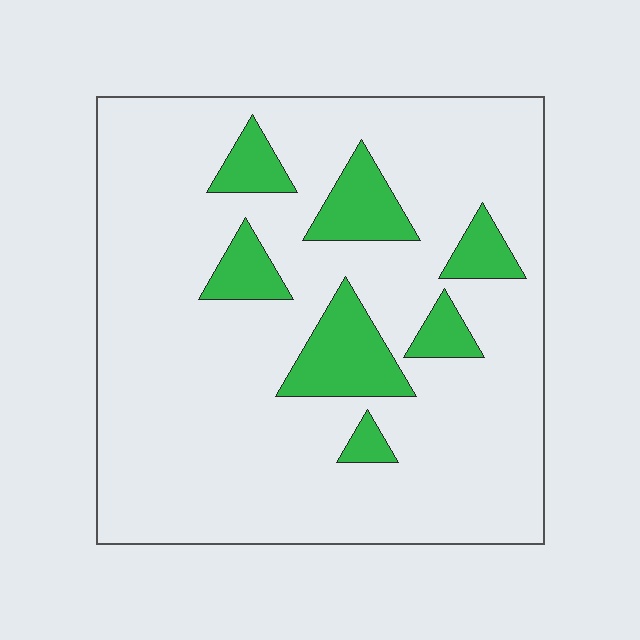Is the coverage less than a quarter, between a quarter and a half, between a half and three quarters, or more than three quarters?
Less than a quarter.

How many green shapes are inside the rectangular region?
7.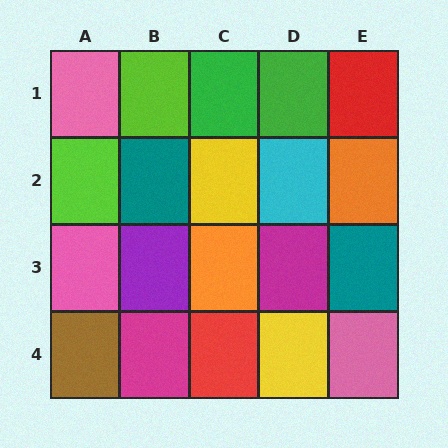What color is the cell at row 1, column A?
Pink.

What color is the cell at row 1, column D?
Green.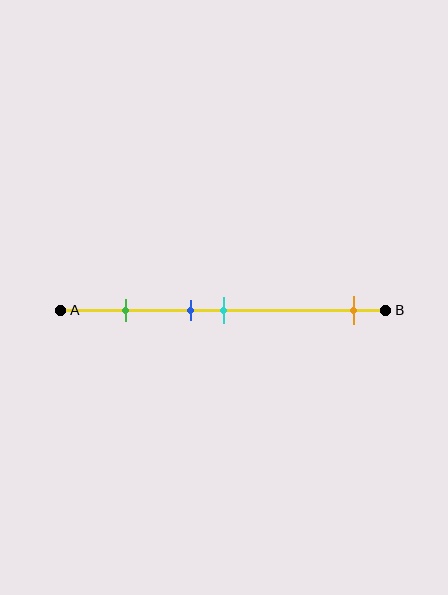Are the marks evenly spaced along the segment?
No, the marks are not evenly spaced.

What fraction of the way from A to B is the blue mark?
The blue mark is approximately 40% (0.4) of the way from A to B.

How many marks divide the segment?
There are 4 marks dividing the segment.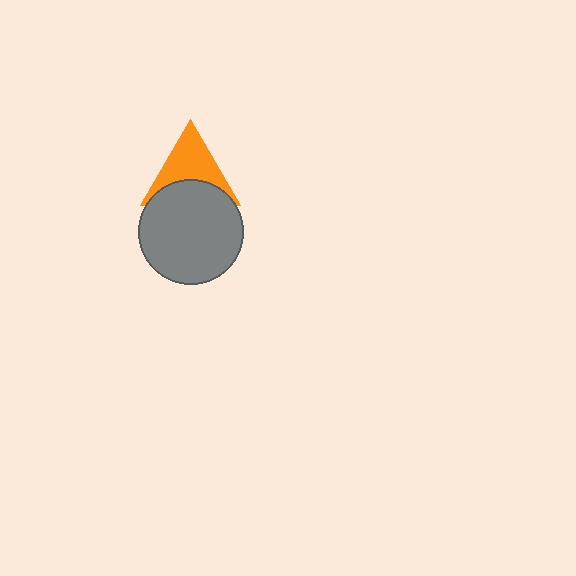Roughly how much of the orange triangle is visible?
About half of it is visible (roughly 61%).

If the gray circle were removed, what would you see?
You would see the complete orange triangle.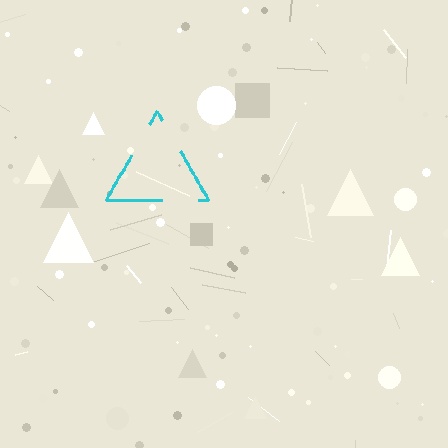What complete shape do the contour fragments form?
The contour fragments form a triangle.